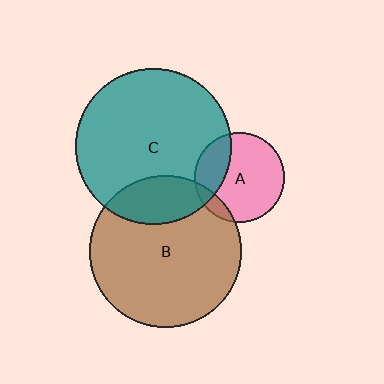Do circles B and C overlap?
Yes.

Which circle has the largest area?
Circle C (teal).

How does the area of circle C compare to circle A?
Approximately 3.0 times.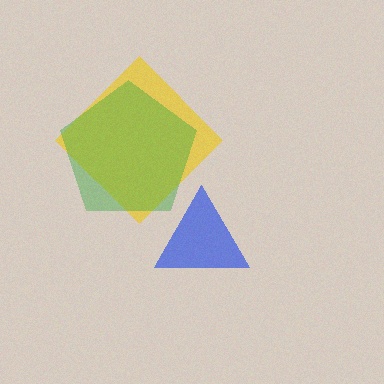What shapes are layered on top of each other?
The layered shapes are: a blue triangle, a yellow diamond, a green pentagon.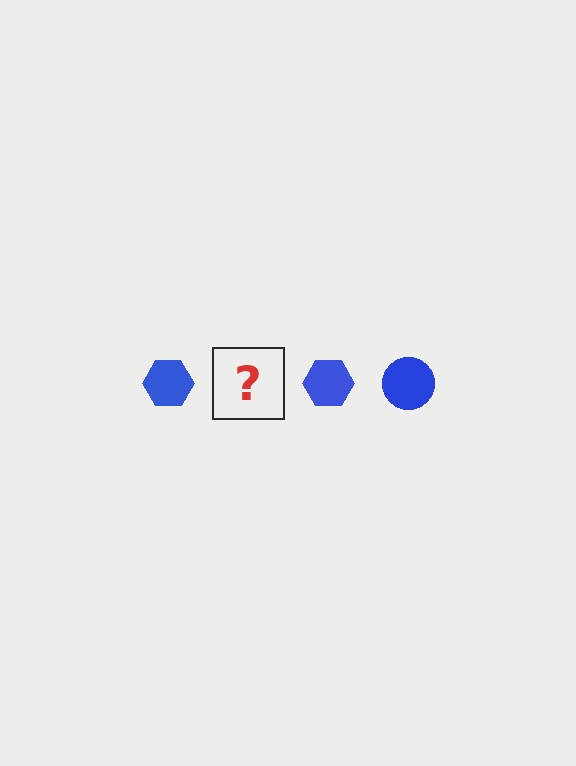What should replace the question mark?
The question mark should be replaced with a blue circle.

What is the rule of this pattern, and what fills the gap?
The rule is that the pattern cycles through hexagon, circle shapes in blue. The gap should be filled with a blue circle.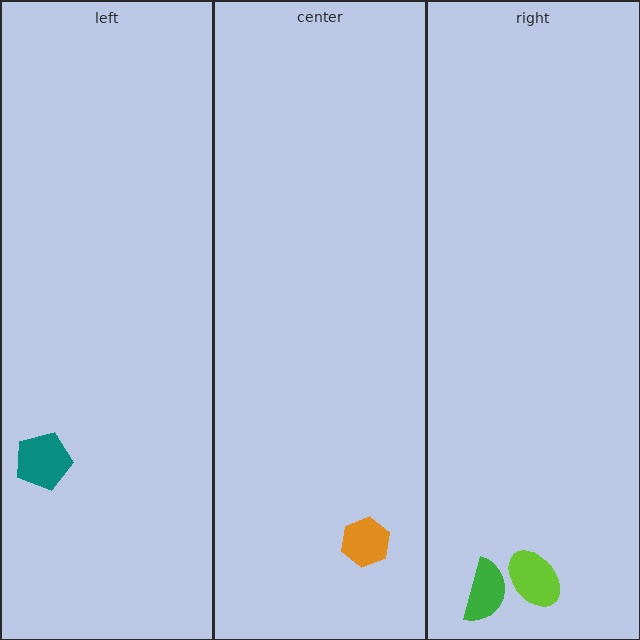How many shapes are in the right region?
2.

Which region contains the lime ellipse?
The right region.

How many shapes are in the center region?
1.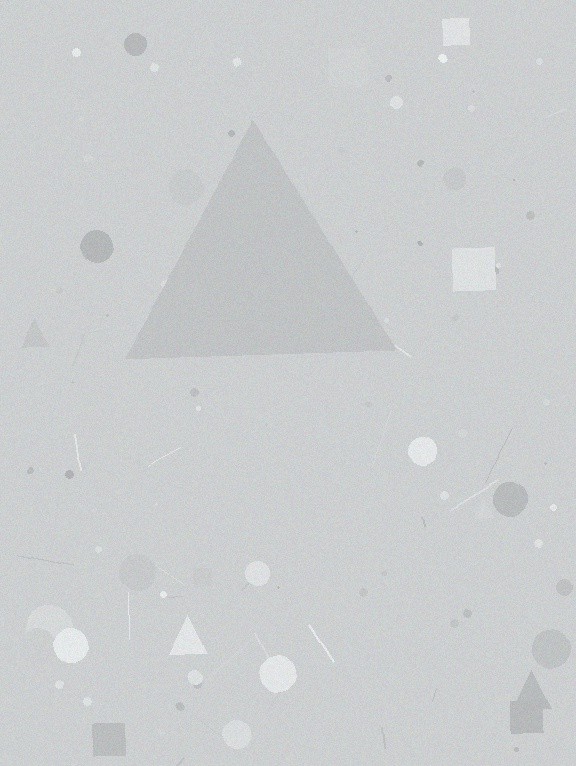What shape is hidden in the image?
A triangle is hidden in the image.